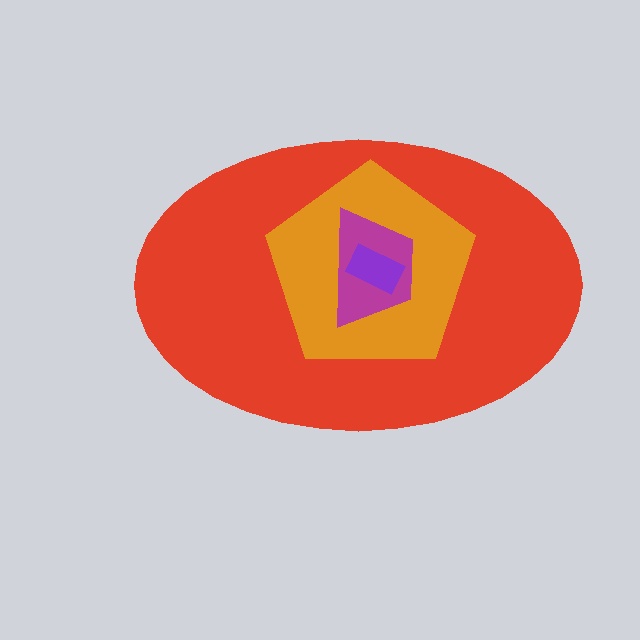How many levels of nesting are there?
4.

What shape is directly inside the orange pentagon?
The magenta trapezoid.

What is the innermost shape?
The purple rectangle.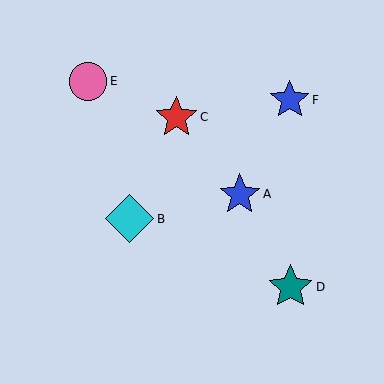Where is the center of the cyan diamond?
The center of the cyan diamond is at (130, 219).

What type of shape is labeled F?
Shape F is a blue star.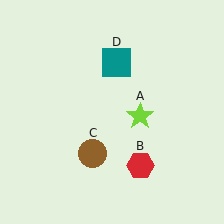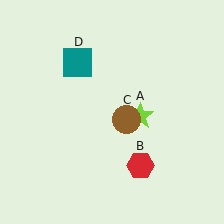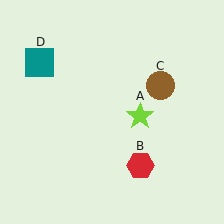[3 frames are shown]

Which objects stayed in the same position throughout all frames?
Lime star (object A) and red hexagon (object B) remained stationary.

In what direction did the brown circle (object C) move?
The brown circle (object C) moved up and to the right.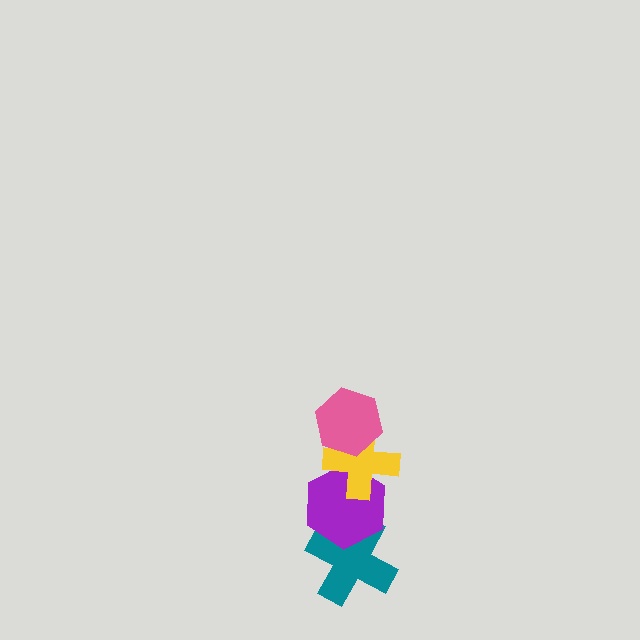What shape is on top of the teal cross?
The purple hexagon is on top of the teal cross.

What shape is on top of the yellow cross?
The pink hexagon is on top of the yellow cross.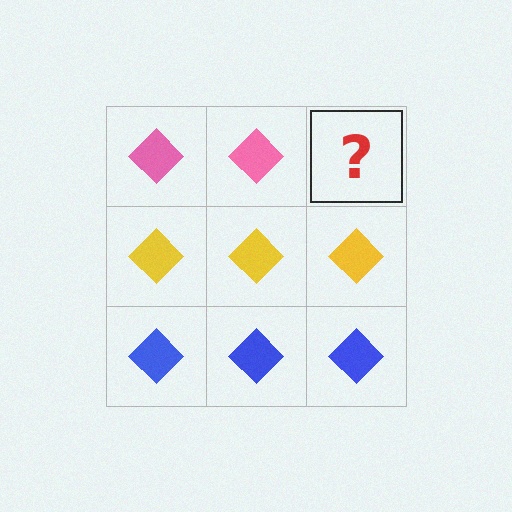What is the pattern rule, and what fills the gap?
The rule is that each row has a consistent color. The gap should be filled with a pink diamond.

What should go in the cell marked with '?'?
The missing cell should contain a pink diamond.